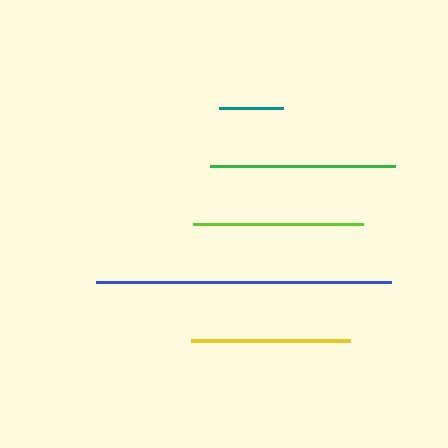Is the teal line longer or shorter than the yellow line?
The yellow line is longer than the teal line.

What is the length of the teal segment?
The teal segment is approximately 65 pixels long.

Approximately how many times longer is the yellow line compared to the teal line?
The yellow line is approximately 2.5 times the length of the teal line.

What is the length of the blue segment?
The blue segment is approximately 296 pixels long.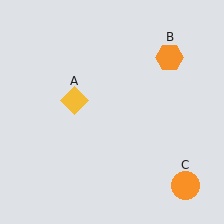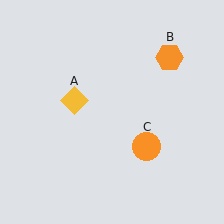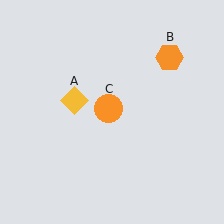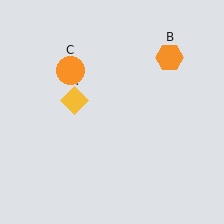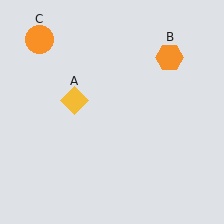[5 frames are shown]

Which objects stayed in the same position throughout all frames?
Yellow diamond (object A) and orange hexagon (object B) remained stationary.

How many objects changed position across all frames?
1 object changed position: orange circle (object C).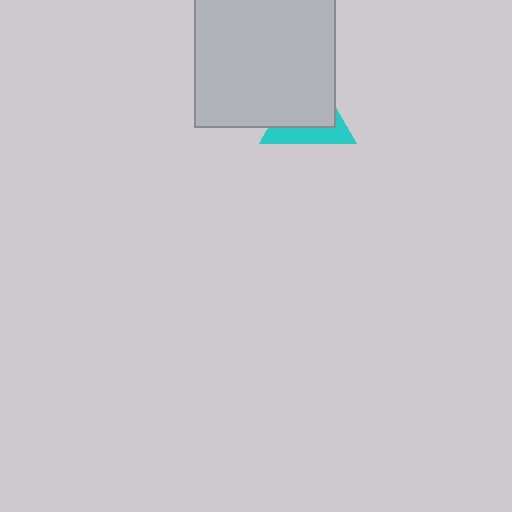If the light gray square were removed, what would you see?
You would see the complete cyan triangle.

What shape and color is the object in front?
The object in front is a light gray square.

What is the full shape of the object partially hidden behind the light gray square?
The partially hidden object is a cyan triangle.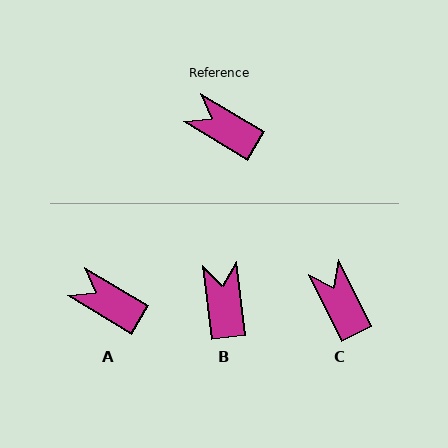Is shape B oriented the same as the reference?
No, it is off by about 52 degrees.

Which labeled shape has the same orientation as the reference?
A.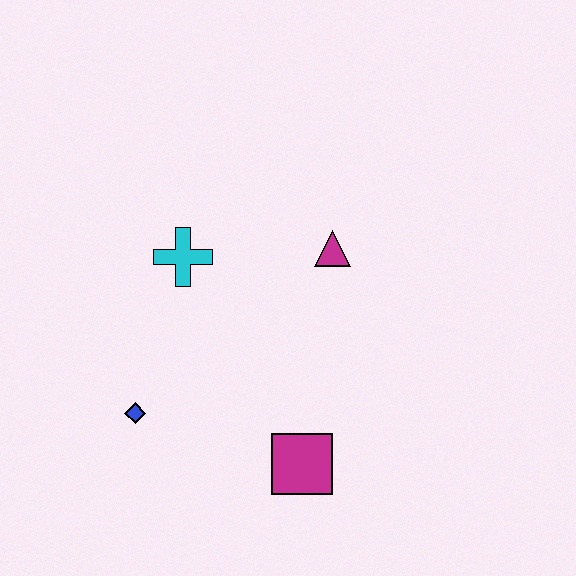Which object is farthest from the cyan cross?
The magenta square is farthest from the cyan cross.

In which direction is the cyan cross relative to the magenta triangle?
The cyan cross is to the left of the magenta triangle.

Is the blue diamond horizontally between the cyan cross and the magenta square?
No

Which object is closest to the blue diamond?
The cyan cross is closest to the blue diamond.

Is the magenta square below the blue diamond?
Yes